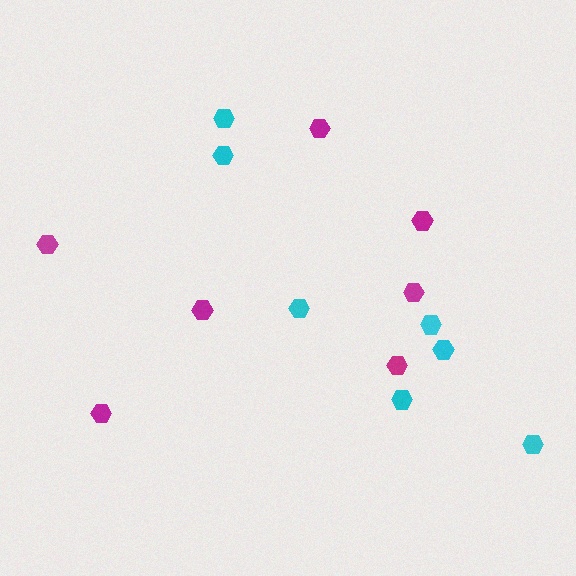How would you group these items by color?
There are 2 groups: one group of cyan hexagons (7) and one group of magenta hexagons (7).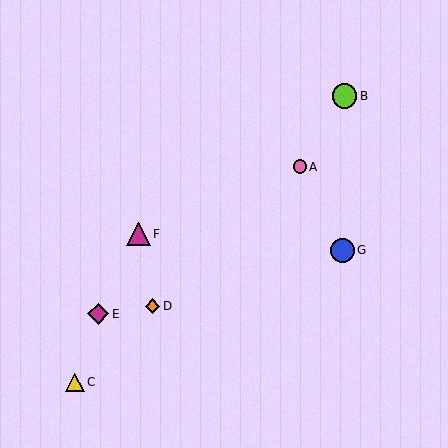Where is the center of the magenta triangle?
The center of the magenta triangle is at (139, 234).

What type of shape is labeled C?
Shape C is a yellow triangle.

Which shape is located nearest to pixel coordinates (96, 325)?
The magenta diamond (labeled E) at (98, 314) is nearest to that location.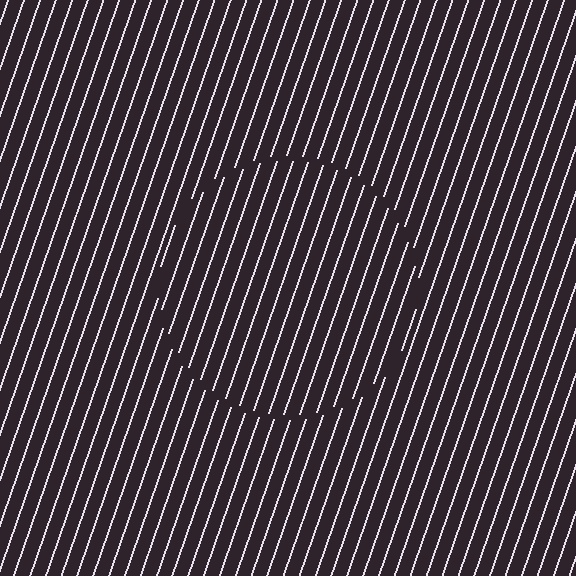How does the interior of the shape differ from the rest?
The interior of the shape contains the same grating, shifted by half a period — the contour is defined by the phase discontinuity where line-ends from the inner and outer gratings abut.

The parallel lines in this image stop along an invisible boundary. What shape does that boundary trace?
An illusory circle. The interior of the shape contains the same grating, shifted by half a period — the contour is defined by the phase discontinuity where line-ends from the inner and outer gratings abut.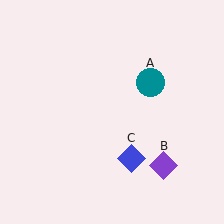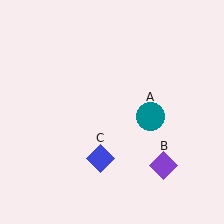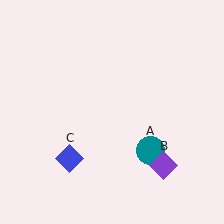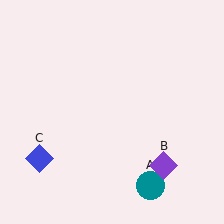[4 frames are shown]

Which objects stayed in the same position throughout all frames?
Purple diamond (object B) remained stationary.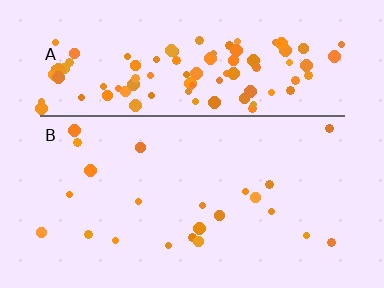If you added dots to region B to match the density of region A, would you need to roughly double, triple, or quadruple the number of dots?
Approximately quadruple.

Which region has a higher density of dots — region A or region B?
A (the top).